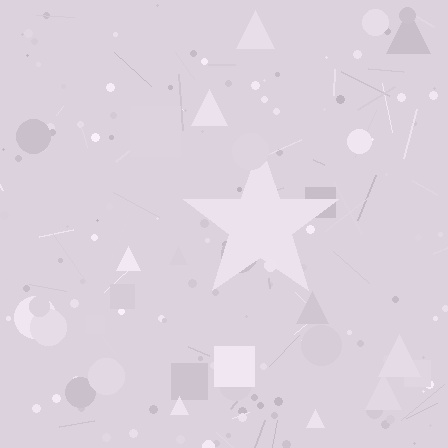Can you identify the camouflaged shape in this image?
The camouflaged shape is a star.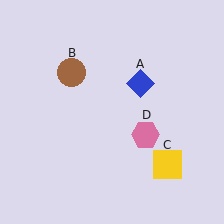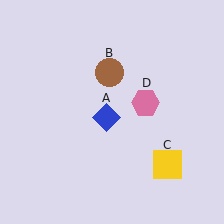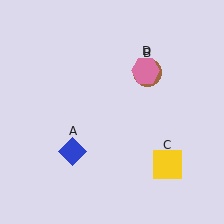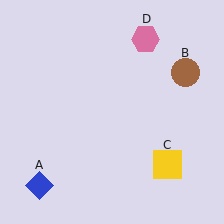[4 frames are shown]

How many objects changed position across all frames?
3 objects changed position: blue diamond (object A), brown circle (object B), pink hexagon (object D).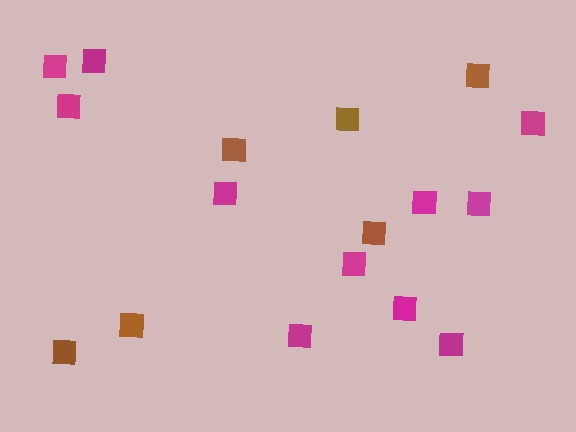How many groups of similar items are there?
There are 2 groups: one group of magenta squares (11) and one group of brown squares (6).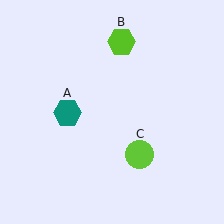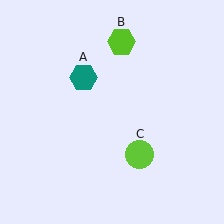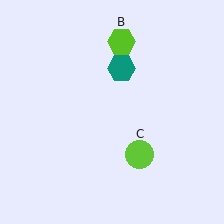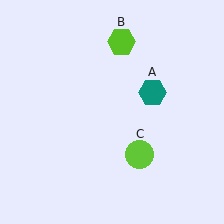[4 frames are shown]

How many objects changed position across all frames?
1 object changed position: teal hexagon (object A).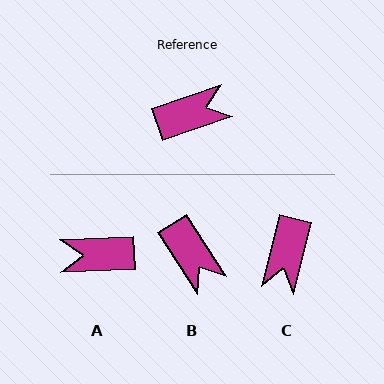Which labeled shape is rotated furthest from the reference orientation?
A, about 163 degrees away.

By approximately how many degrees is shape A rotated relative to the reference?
Approximately 163 degrees counter-clockwise.